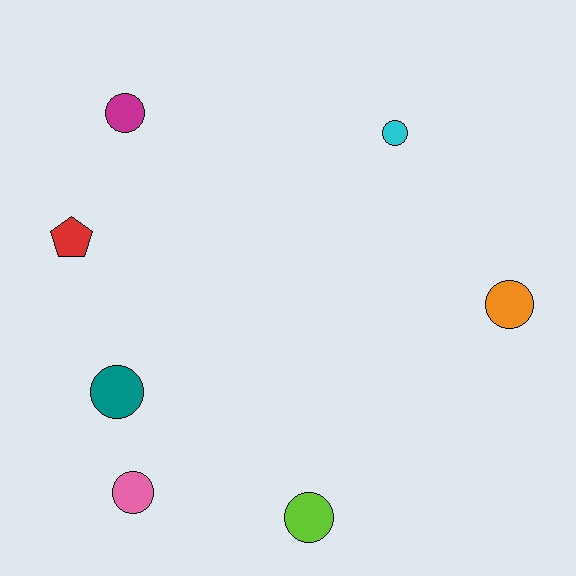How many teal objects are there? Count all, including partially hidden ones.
There is 1 teal object.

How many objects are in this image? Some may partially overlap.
There are 7 objects.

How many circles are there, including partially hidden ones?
There are 6 circles.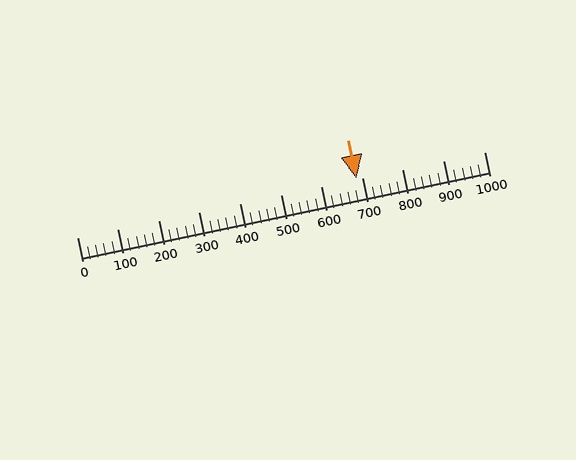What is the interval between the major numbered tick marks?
The major tick marks are spaced 100 units apart.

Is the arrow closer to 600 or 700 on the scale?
The arrow is closer to 700.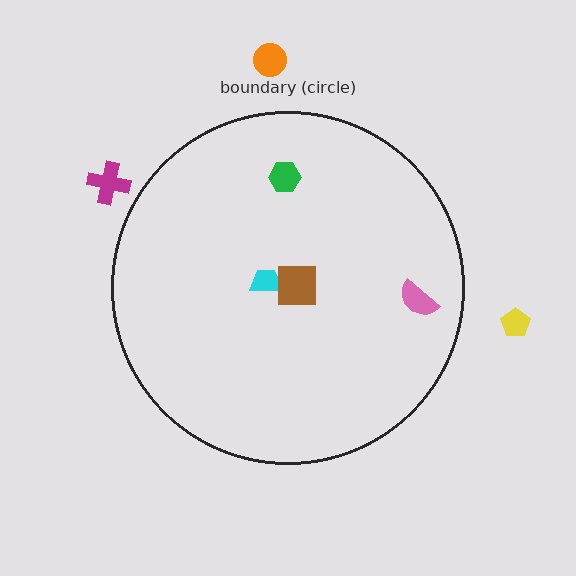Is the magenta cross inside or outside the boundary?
Outside.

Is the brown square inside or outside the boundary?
Inside.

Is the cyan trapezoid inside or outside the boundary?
Inside.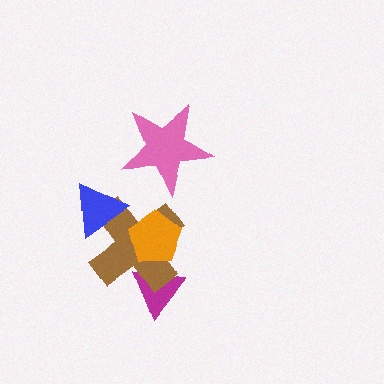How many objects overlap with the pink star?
0 objects overlap with the pink star.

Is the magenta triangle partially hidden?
Yes, it is partially covered by another shape.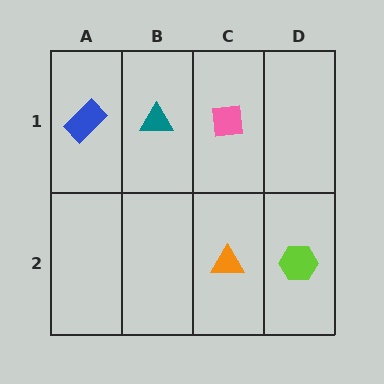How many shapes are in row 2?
2 shapes.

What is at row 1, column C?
A pink square.